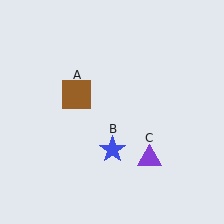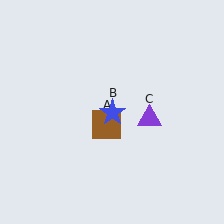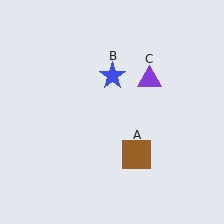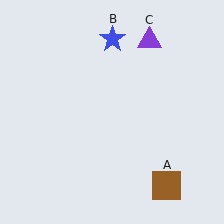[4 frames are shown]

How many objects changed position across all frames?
3 objects changed position: brown square (object A), blue star (object B), purple triangle (object C).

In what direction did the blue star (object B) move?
The blue star (object B) moved up.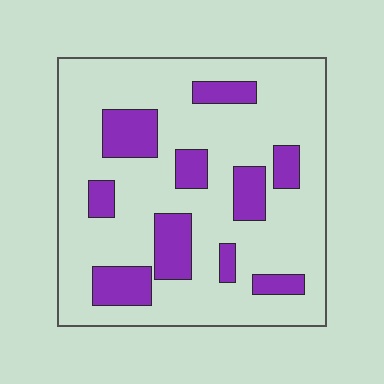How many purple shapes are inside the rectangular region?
10.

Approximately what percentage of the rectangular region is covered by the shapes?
Approximately 20%.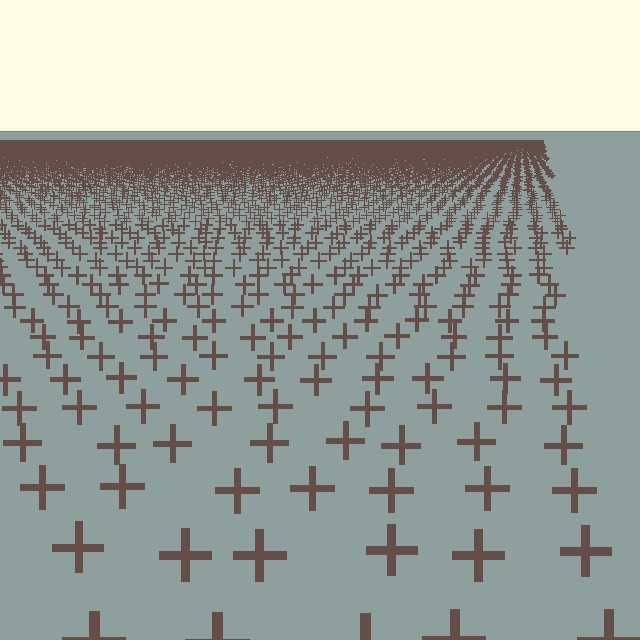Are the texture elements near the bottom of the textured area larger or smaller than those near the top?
Larger. Near the bottom, elements are closer to the viewer and appear at a bigger on-screen size.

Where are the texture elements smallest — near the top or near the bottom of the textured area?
Near the top.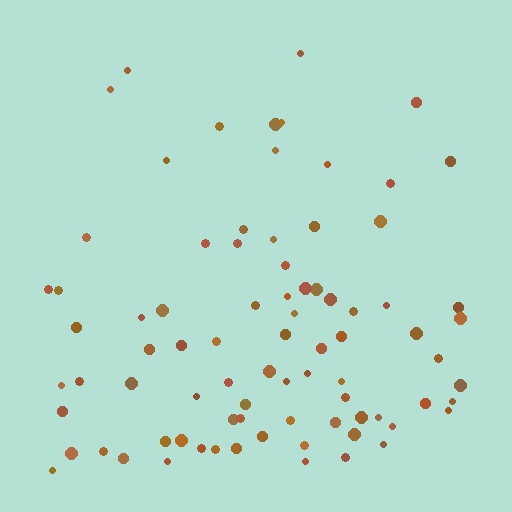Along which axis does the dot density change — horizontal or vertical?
Vertical.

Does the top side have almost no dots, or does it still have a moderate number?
Still a moderate number, just noticeably fewer than the bottom.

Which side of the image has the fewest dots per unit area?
The top.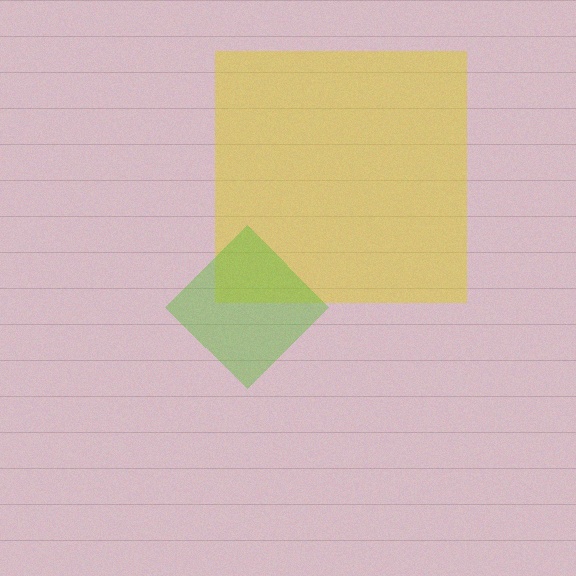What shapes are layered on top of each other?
The layered shapes are: a yellow square, a lime diamond.